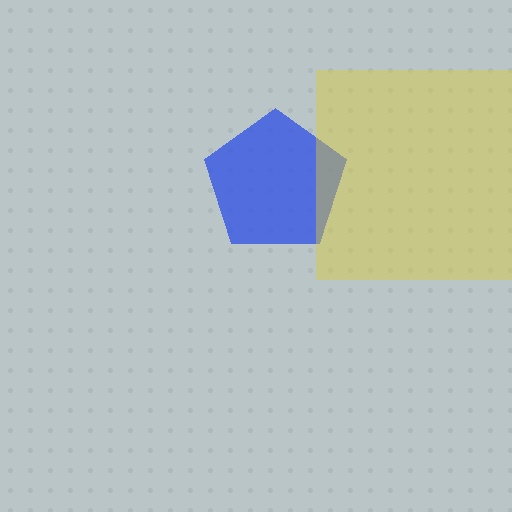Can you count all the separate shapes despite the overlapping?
Yes, there are 2 separate shapes.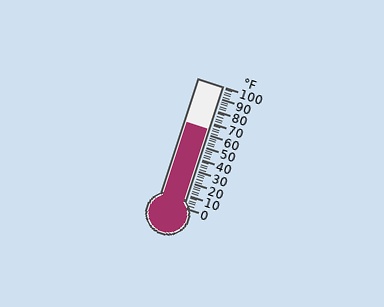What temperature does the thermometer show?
The thermometer shows approximately 64°F.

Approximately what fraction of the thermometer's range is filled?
The thermometer is filled to approximately 65% of its range.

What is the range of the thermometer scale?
The thermometer scale ranges from 0°F to 100°F.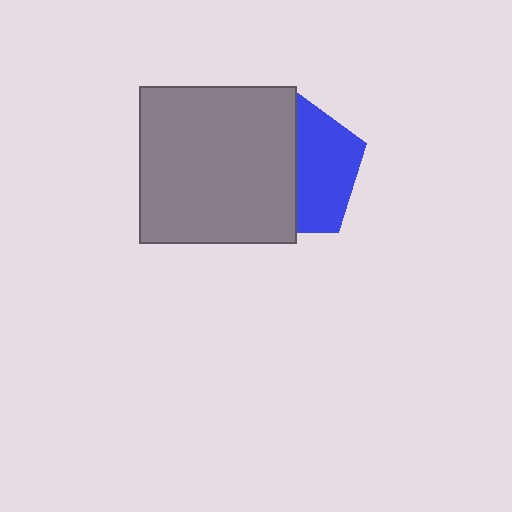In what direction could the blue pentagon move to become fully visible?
The blue pentagon could move right. That would shift it out from behind the gray square entirely.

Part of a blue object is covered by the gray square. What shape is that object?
It is a pentagon.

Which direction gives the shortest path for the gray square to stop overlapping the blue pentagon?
Moving left gives the shortest separation.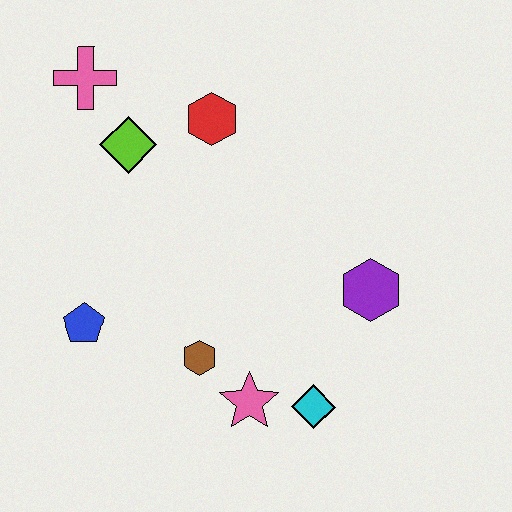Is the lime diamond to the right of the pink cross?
Yes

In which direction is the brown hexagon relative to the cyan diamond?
The brown hexagon is to the left of the cyan diamond.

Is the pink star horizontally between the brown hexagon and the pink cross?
No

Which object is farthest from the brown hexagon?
The pink cross is farthest from the brown hexagon.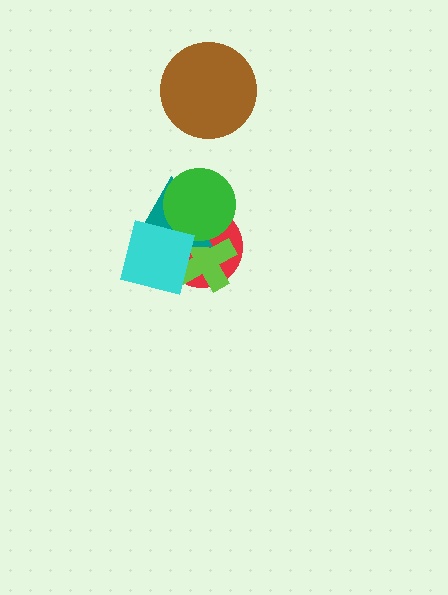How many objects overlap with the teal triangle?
4 objects overlap with the teal triangle.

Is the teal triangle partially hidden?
Yes, it is partially covered by another shape.